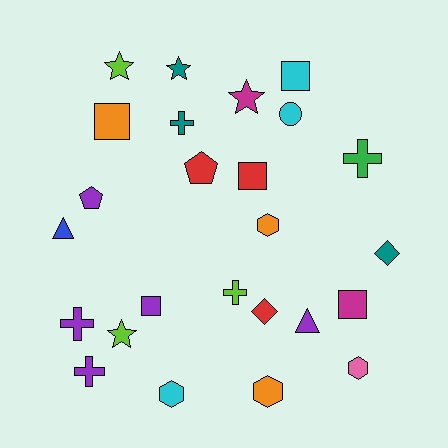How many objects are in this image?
There are 25 objects.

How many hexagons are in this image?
There are 4 hexagons.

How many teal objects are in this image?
There are 3 teal objects.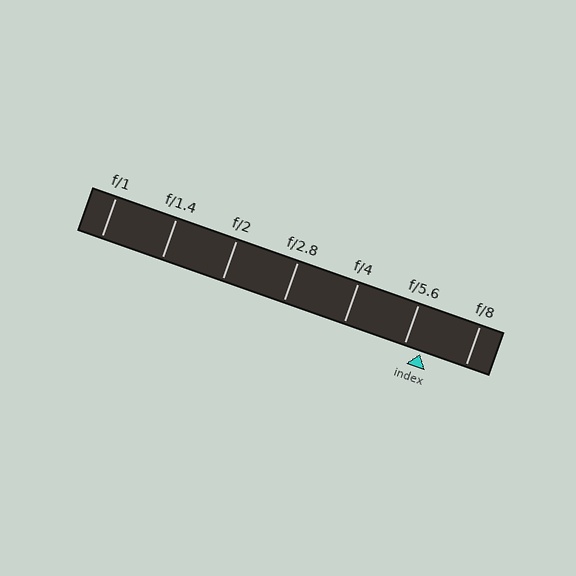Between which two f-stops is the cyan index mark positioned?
The index mark is between f/5.6 and f/8.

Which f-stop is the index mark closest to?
The index mark is closest to f/5.6.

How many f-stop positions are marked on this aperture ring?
There are 7 f-stop positions marked.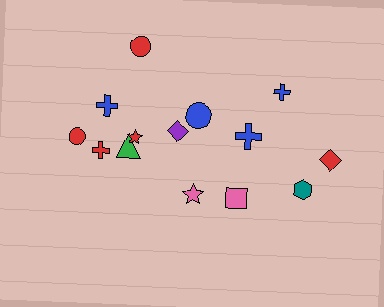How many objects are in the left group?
There are 6 objects.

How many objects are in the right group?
There are 8 objects.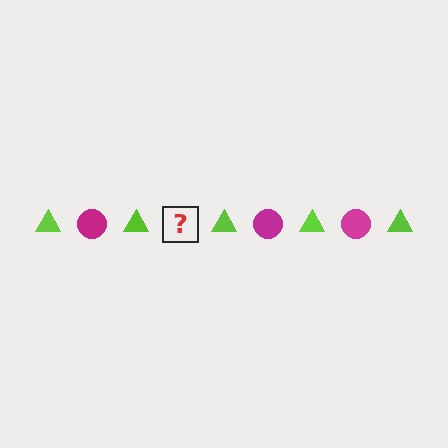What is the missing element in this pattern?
The missing element is a magenta circle.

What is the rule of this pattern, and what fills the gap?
The rule is that the pattern alternates between lime triangle and magenta circle. The gap should be filled with a magenta circle.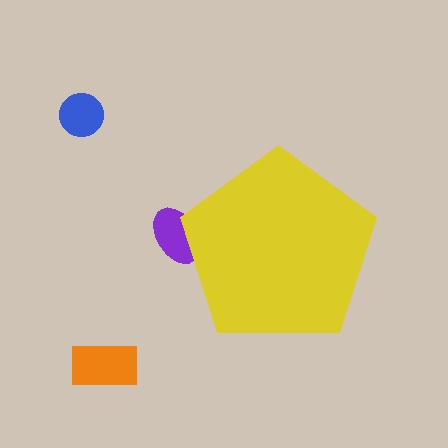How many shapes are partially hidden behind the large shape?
1 shape is partially hidden.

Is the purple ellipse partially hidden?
Yes, the purple ellipse is partially hidden behind the yellow pentagon.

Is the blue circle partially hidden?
No, the blue circle is fully visible.